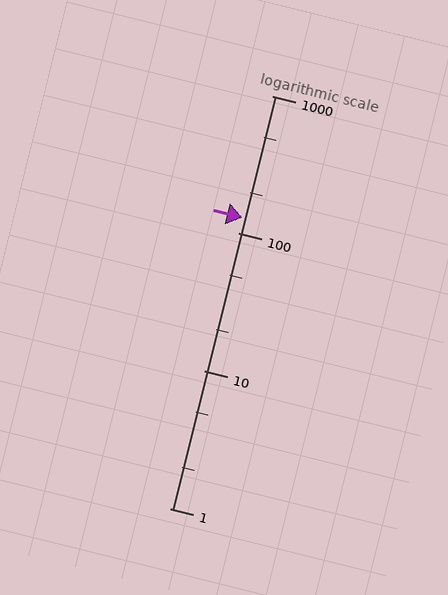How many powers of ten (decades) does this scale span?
The scale spans 3 decades, from 1 to 1000.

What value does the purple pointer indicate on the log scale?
The pointer indicates approximately 130.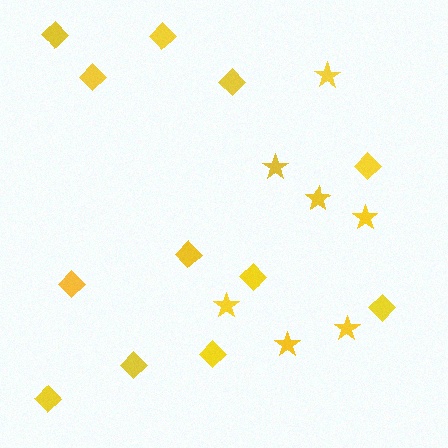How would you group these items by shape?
There are 2 groups: one group of stars (7) and one group of diamonds (12).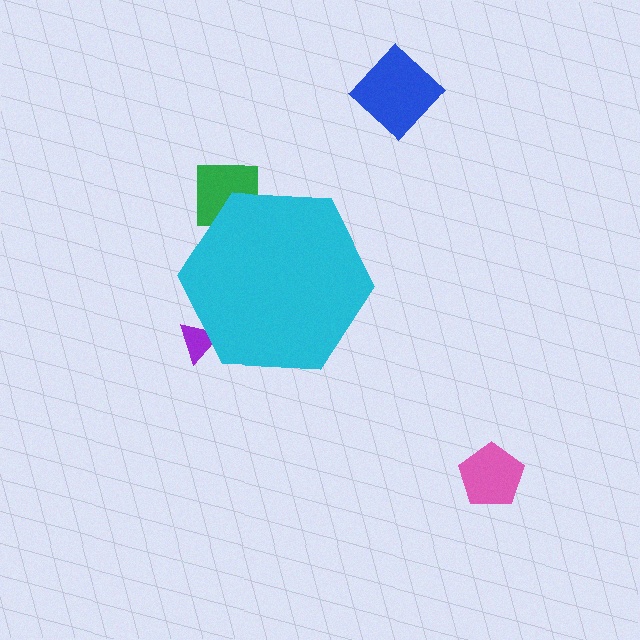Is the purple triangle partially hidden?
Yes, the purple triangle is partially hidden behind the cyan hexagon.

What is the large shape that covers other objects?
A cyan hexagon.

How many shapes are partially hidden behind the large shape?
2 shapes are partially hidden.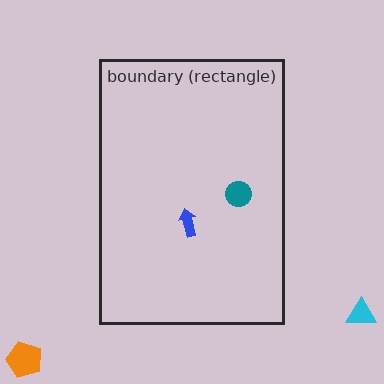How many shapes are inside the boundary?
2 inside, 2 outside.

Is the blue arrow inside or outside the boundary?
Inside.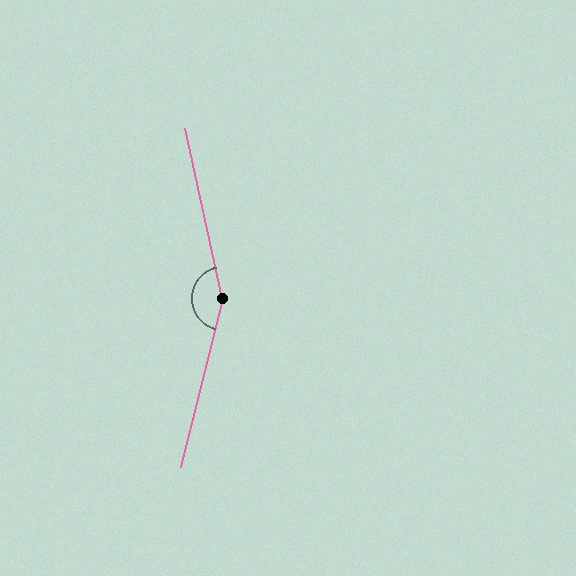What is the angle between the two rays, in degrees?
Approximately 154 degrees.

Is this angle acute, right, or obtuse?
It is obtuse.